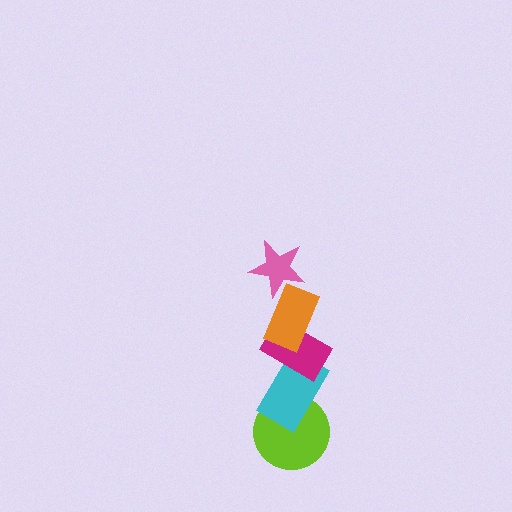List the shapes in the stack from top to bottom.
From top to bottom: the pink star, the orange rectangle, the magenta rectangle, the cyan rectangle, the lime circle.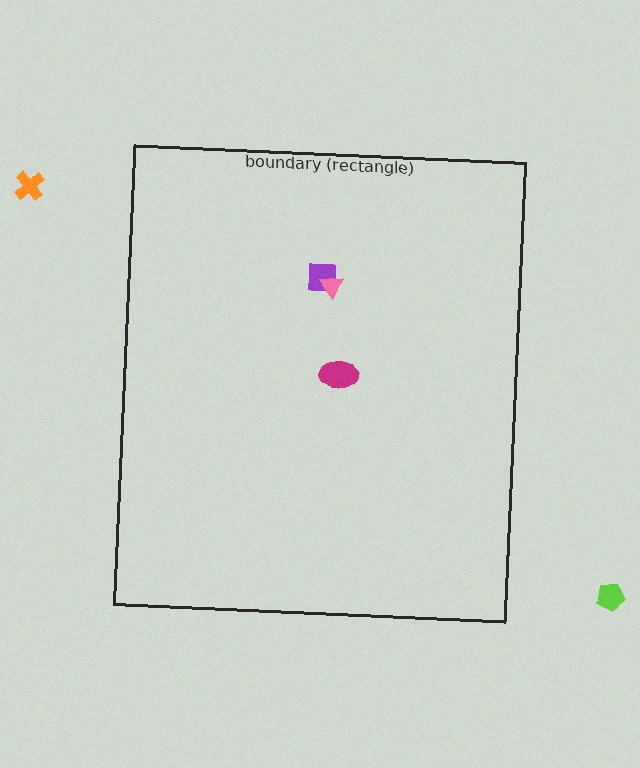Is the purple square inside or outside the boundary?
Inside.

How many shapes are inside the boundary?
3 inside, 2 outside.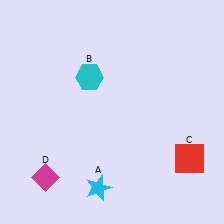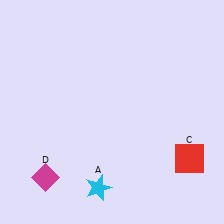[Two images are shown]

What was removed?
The cyan hexagon (B) was removed in Image 2.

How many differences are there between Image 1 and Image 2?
There is 1 difference between the two images.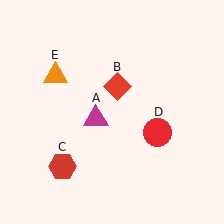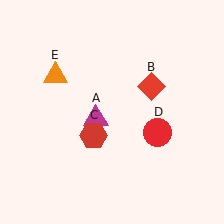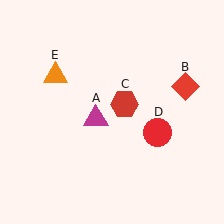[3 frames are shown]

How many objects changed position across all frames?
2 objects changed position: red diamond (object B), red hexagon (object C).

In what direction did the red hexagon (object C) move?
The red hexagon (object C) moved up and to the right.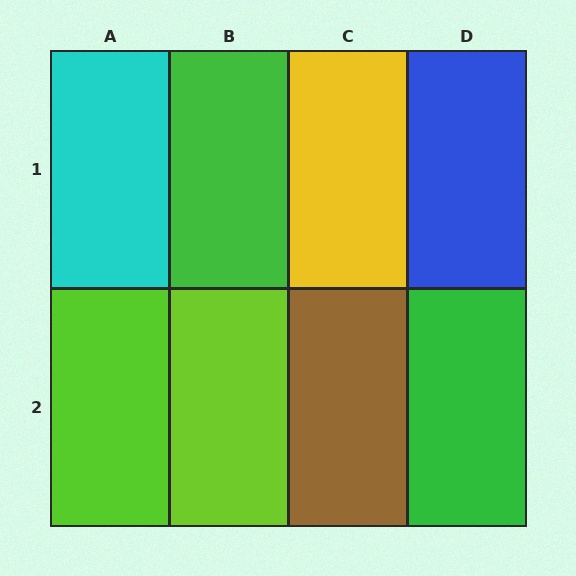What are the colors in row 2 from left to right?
Lime, lime, brown, green.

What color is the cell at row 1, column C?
Yellow.